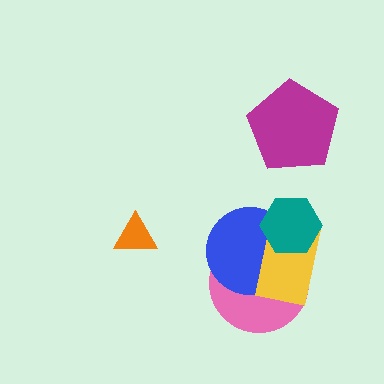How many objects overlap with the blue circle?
3 objects overlap with the blue circle.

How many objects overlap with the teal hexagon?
3 objects overlap with the teal hexagon.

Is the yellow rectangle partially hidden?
Yes, it is partially covered by another shape.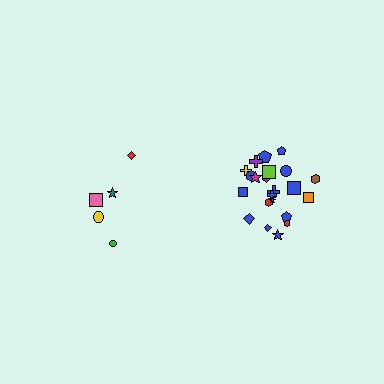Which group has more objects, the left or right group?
The right group.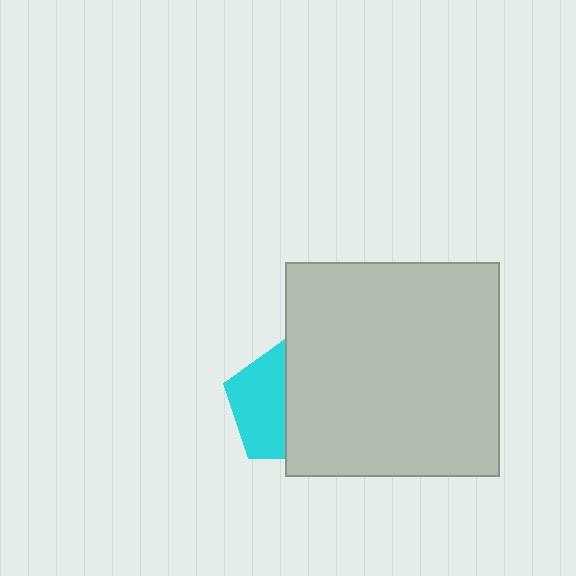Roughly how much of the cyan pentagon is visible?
About half of it is visible (roughly 48%).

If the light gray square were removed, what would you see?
You would see the complete cyan pentagon.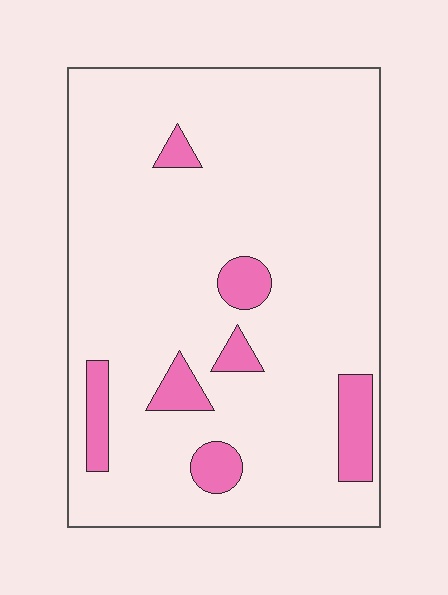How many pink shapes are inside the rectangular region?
7.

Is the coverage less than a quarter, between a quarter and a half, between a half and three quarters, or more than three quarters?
Less than a quarter.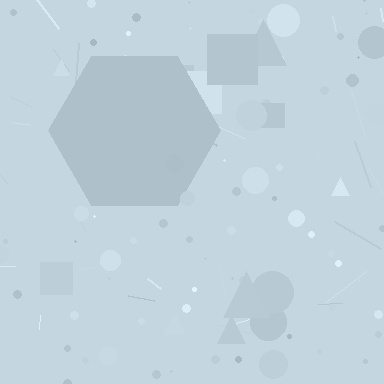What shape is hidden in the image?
A hexagon is hidden in the image.